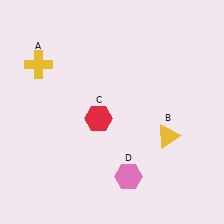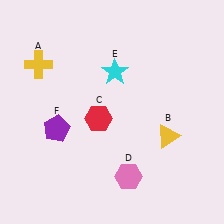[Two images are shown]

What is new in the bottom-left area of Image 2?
A purple pentagon (F) was added in the bottom-left area of Image 2.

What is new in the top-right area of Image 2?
A cyan star (E) was added in the top-right area of Image 2.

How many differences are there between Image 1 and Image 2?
There are 2 differences between the two images.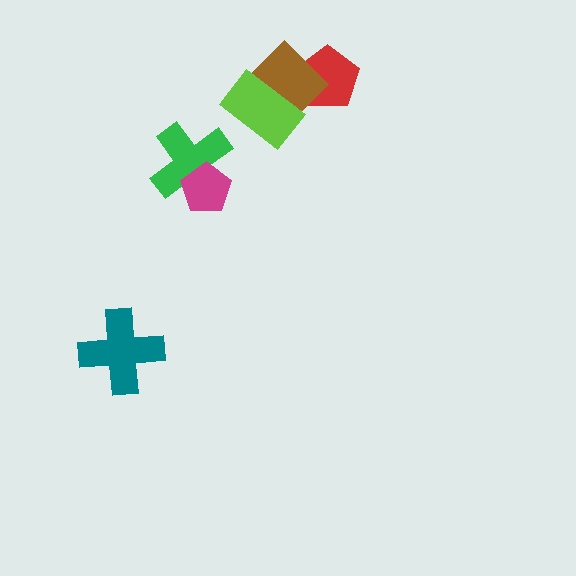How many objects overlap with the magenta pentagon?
1 object overlaps with the magenta pentagon.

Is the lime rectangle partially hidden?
No, no other shape covers it.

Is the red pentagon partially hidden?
Yes, it is partially covered by another shape.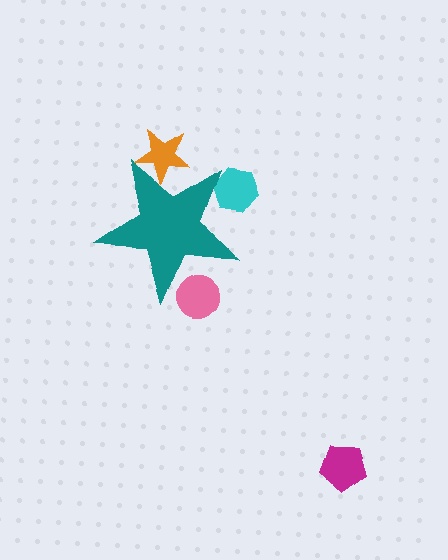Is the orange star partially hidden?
Yes, the orange star is partially hidden behind the teal star.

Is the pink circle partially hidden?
Yes, the pink circle is partially hidden behind the teal star.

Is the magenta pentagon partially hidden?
No, the magenta pentagon is fully visible.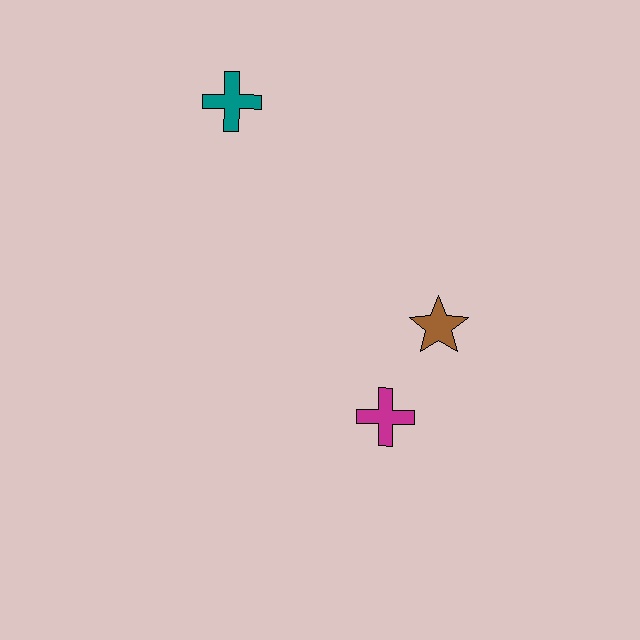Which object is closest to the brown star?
The magenta cross is closest to the brown star.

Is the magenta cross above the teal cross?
No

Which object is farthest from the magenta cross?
The teal cross is farthest from the magenta cross.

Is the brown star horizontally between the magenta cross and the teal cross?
No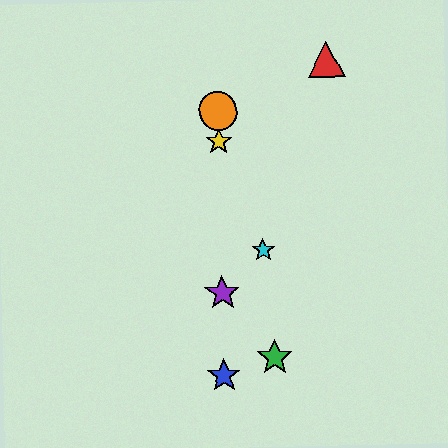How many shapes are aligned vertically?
4 shapes (the blue star, the yellow star, the purple star, the orange circle) are aligned vertically.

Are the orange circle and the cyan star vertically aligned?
No, the orange circle is at x≈218 and the cyan star is at x≈263.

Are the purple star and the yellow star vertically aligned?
Yes, both are at x≈222.